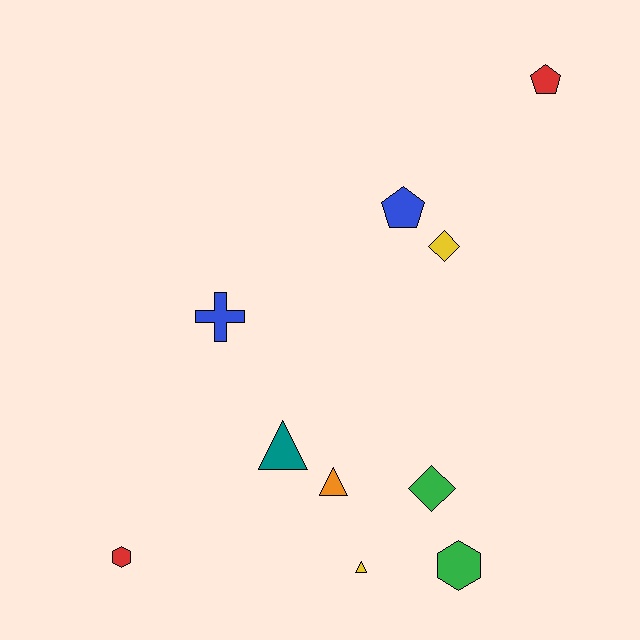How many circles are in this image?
There are no circles.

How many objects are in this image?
There are 10 objects.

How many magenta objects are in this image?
There are no magenta objects.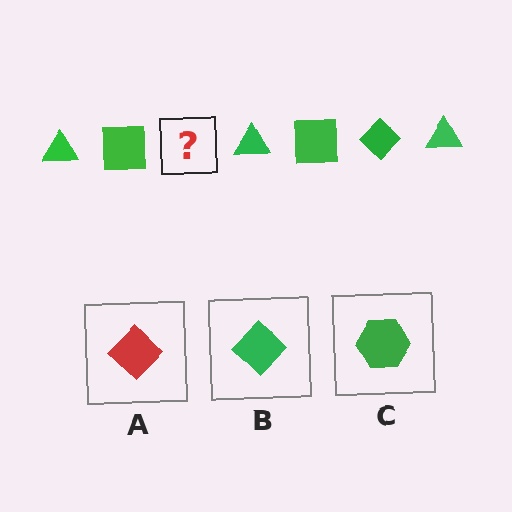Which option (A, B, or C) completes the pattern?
B.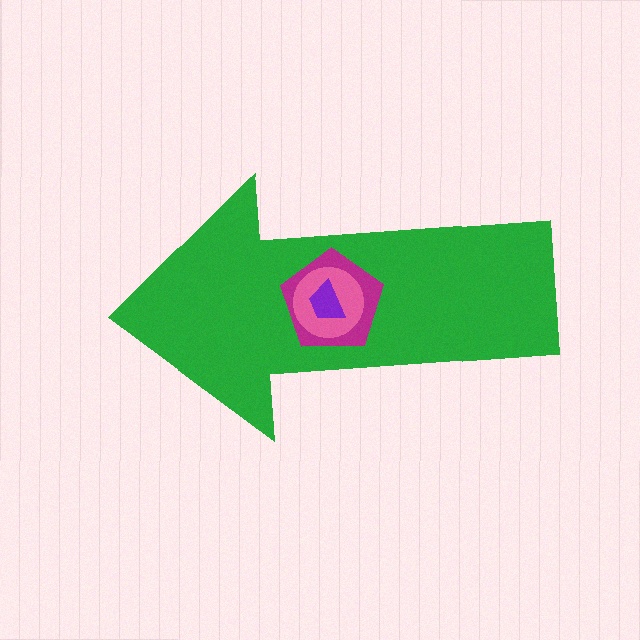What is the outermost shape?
The green arrow.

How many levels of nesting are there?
4.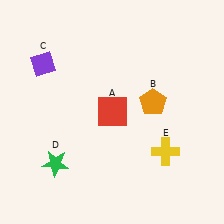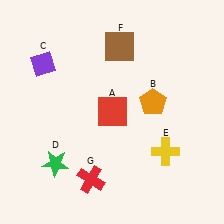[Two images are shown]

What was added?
A brown square (F), a red cross (G) were added in Image 2.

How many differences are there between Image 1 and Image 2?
There are 2 differences between the two images.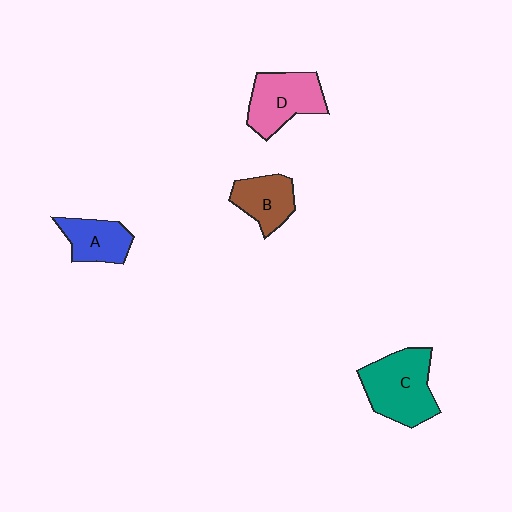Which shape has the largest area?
Shape C (teal).